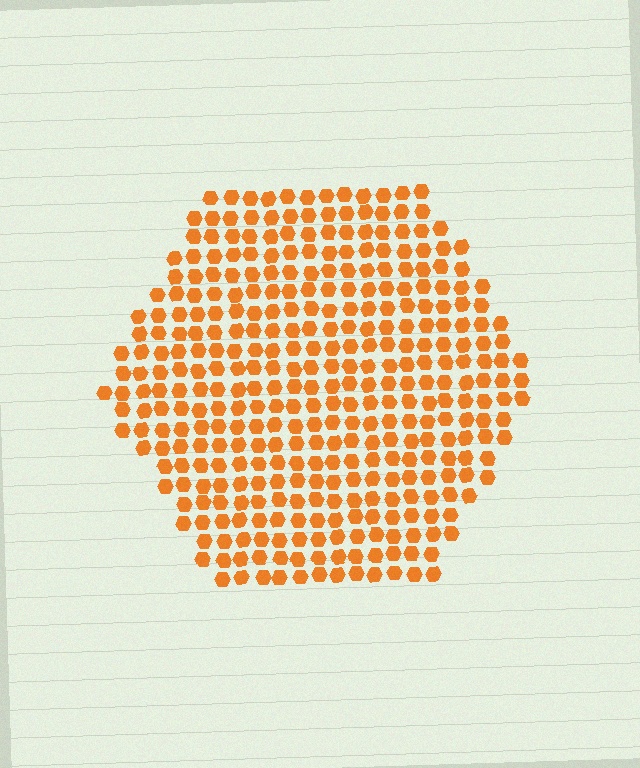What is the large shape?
The large shape is a hexagon.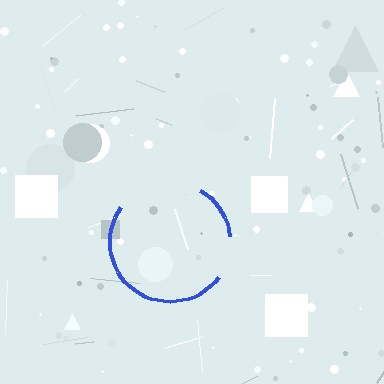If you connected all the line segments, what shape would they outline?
They would outline a circle.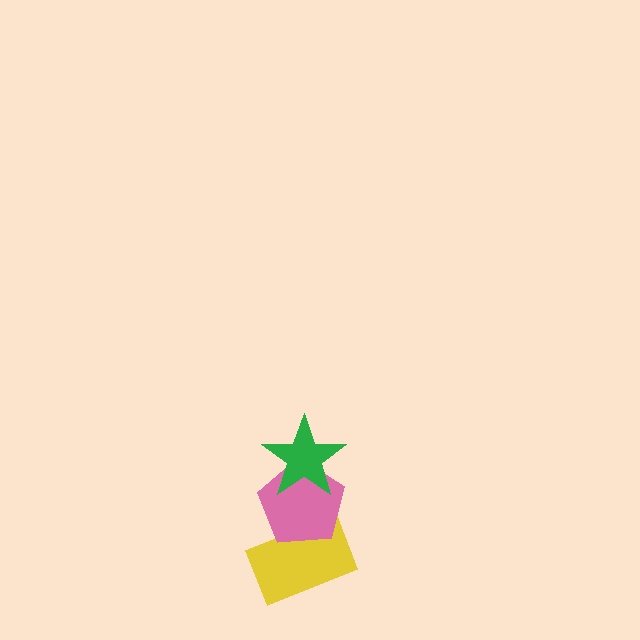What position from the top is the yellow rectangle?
The yellow rectangle is 3rd from the top.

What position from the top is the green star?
The green star is 1st from the top.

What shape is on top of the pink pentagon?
The green star is on top of the pink pentagon.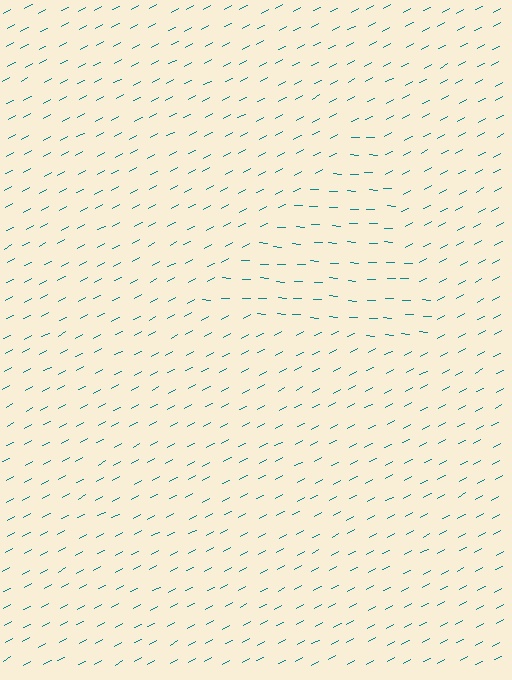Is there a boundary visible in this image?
Yes, there is a texture boundary formed by a change in line orientation.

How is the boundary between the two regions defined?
The boundary is defined purely by a change in line orientation (approximately 31 degrees difference). All lines are the same color and thickness.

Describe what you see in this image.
The image is filled with small teal line segments. A triangle region in the image has lines oriented differently from the surrounding lines, creating a visible texture boundary.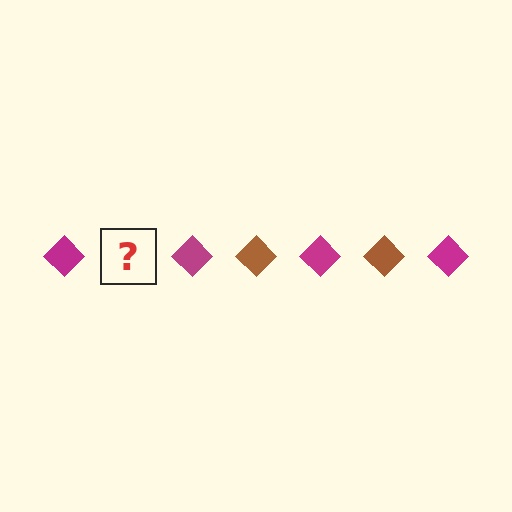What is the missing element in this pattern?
The missing element is a brown diamond.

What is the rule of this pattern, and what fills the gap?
The rule is that the pattern cycles through magenta, brown diamonds. The gap should be filled with a brown diamond.